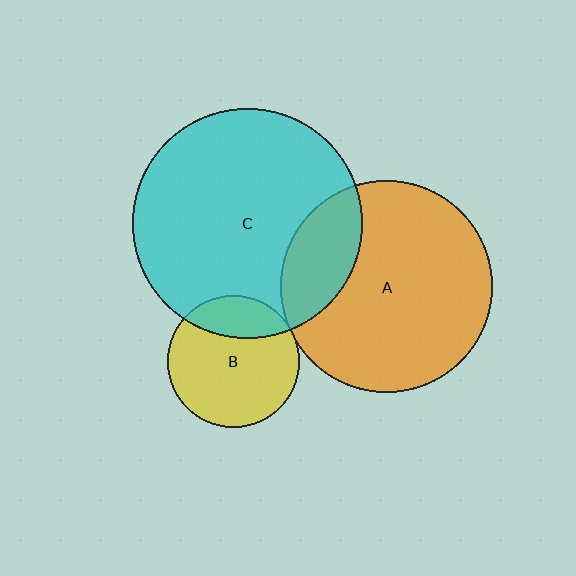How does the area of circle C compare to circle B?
Approximately 3.0 times.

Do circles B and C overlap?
Yes.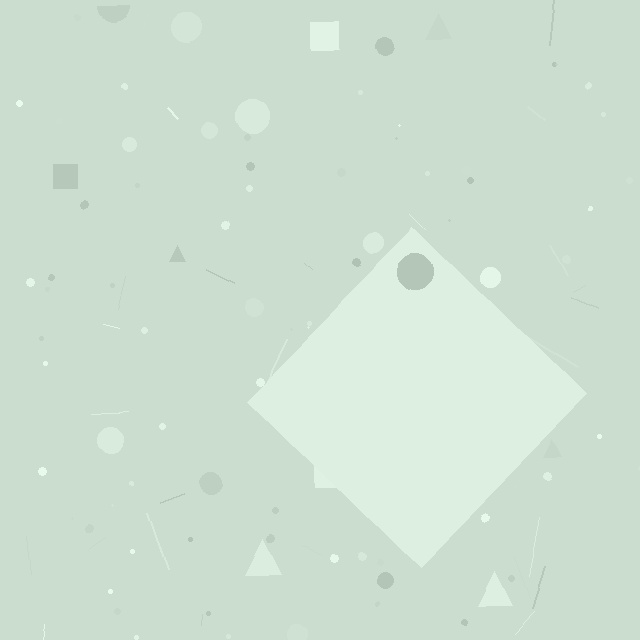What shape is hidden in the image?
A diamond is hidden in the image.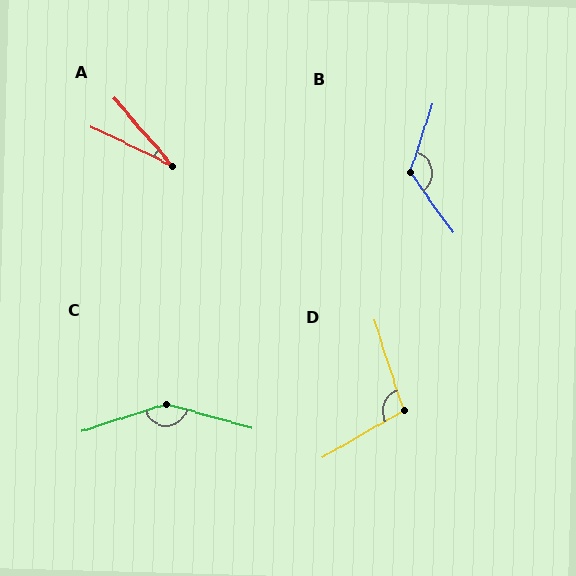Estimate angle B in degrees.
Approximately 127 degrees.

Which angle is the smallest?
A, at approximately 24 degrees.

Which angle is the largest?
C, at approximately 147 degrees.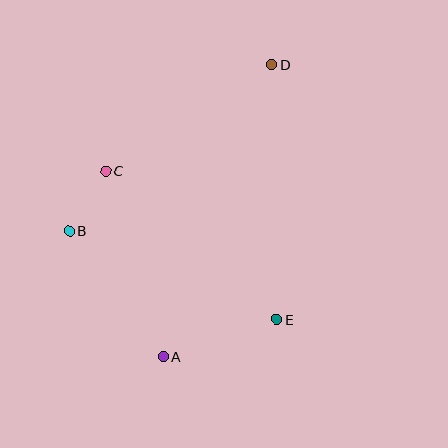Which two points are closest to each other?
Points B and C are closest to each other.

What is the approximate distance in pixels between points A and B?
The distance between A and B is approximately 157 pixels.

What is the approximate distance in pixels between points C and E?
The distance between C and E is approximately 227 pixels.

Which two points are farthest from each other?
Points A and D are farthest from each other.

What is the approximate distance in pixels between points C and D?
The distance between C and D is approximately 197 pixels.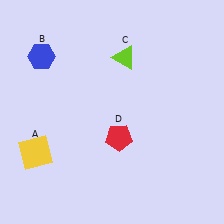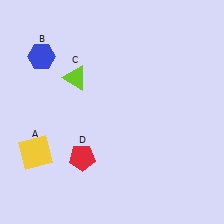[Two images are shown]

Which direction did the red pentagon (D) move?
The red pentagon (D) moved left.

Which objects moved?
The objects that moved are: the lime triangle (C), the red pentagon (D).